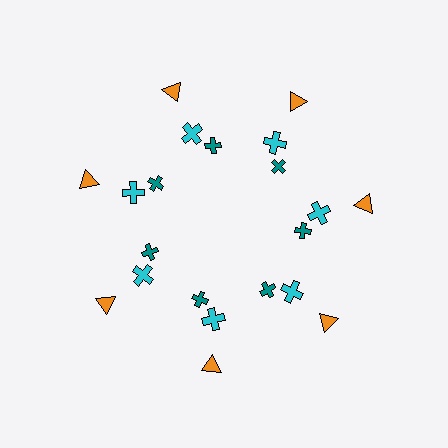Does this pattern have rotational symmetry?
Yes, this pattern has 7-fold rotational symmetry. It looks the same after rotating 51 degrees around the center.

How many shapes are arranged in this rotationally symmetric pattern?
There are 21 shapes, arranged in 7 groups of 3.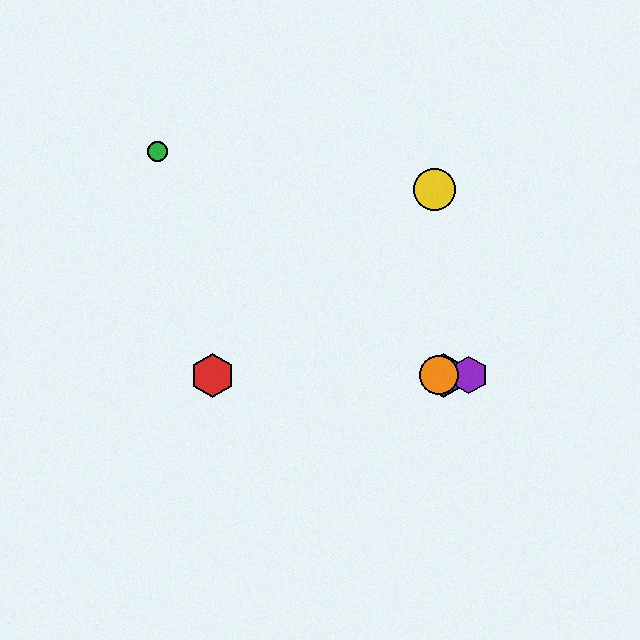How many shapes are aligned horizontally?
4 shapes (the red hexagon, the blue hexagon, the purple hexagon, the orange circle) are aligned horizontally.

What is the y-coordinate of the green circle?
The green circle is at y≈152.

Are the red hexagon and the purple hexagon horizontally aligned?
Yes, both are at y≈375.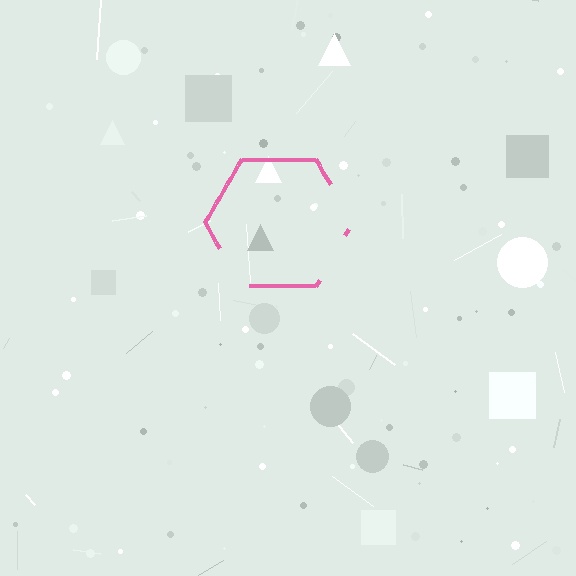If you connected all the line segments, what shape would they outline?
They would outline a hexagon.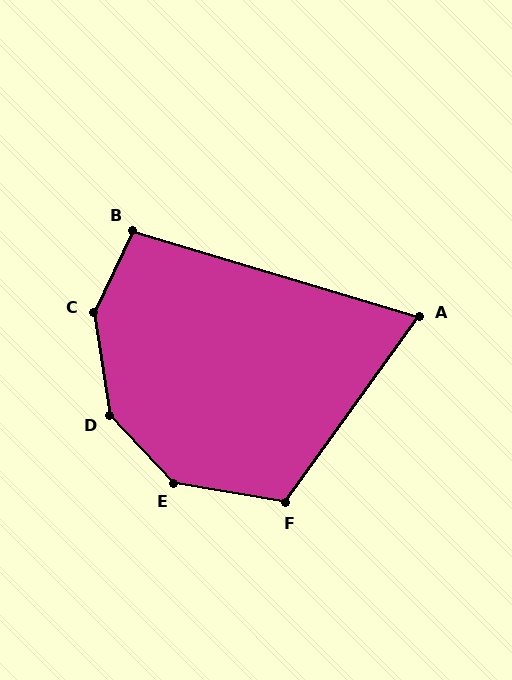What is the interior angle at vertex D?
Approximately 145 degrees (obtuse).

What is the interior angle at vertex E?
Approximately 144 degrees (obtuse).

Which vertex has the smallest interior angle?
A, at approximately 71 degrees.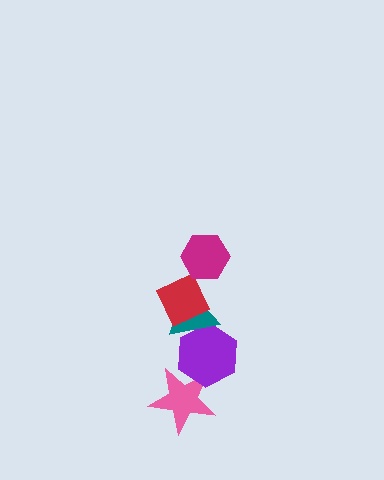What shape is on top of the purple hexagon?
The teal triangle is on top of the purple hexagon.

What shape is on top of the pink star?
The purple hexagon is on top of the pink star.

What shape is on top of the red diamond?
The magenta hexagon is on top of the red diamond.